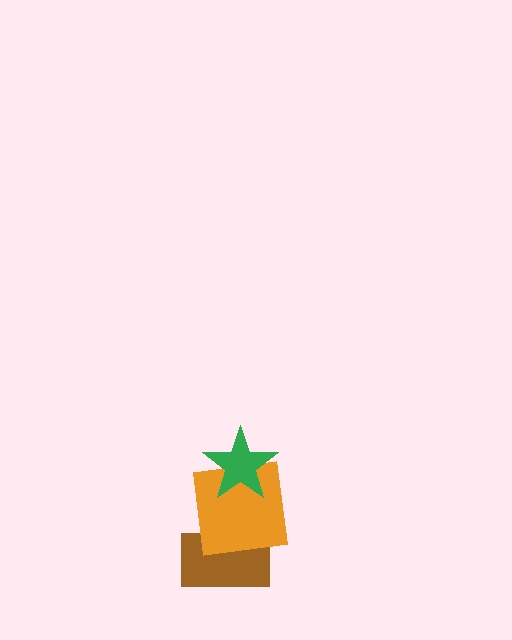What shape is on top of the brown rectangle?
The orange square is on top of the brown rectangle.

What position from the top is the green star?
The green star is 1st from the top.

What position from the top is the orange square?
The orange square is 2nd from the top.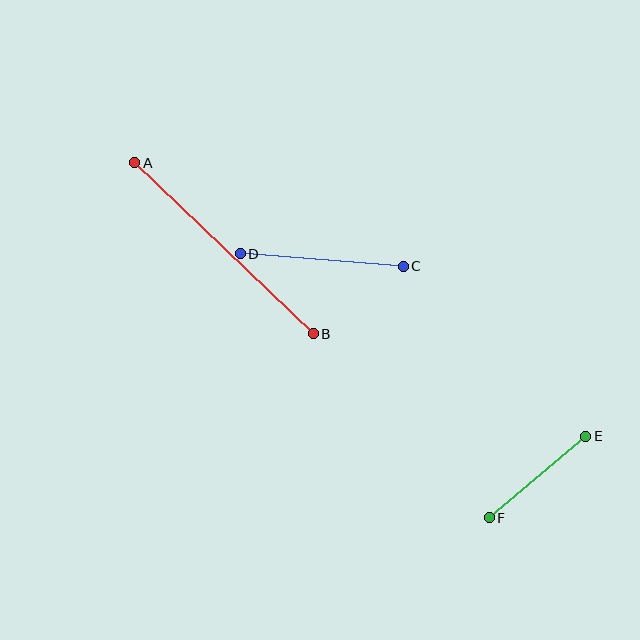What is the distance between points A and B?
The distance is approximately 248 pixels.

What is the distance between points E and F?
The distance is approximately 126 pixels.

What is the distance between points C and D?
The distance is approximately 164 pixels.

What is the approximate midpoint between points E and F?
The midpoint is at approximately (537, 477) pixels.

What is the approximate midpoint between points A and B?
The midpoint is at approximately (224, 248) pixels.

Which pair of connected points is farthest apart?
Points A and B are farthest apart.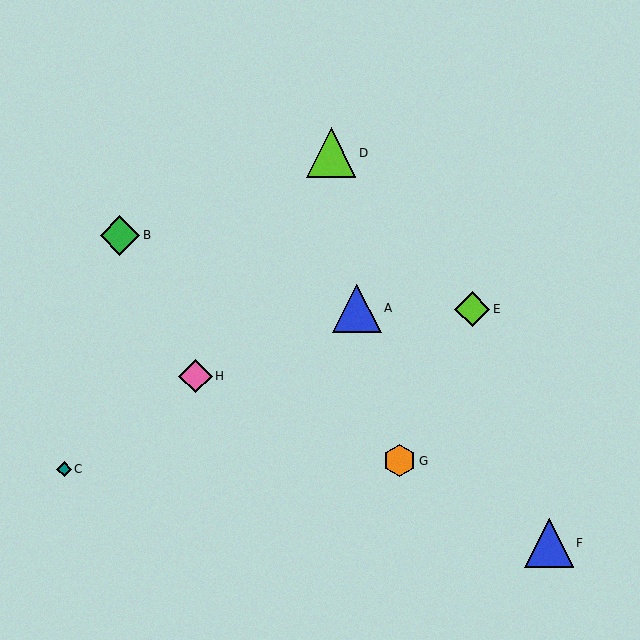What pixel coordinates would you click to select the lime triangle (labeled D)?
Click at (331, 153) to select the lime triangle D.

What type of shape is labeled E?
Shape E is a lime diamond.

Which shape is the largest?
The lime triangle (labeled D) is the largest.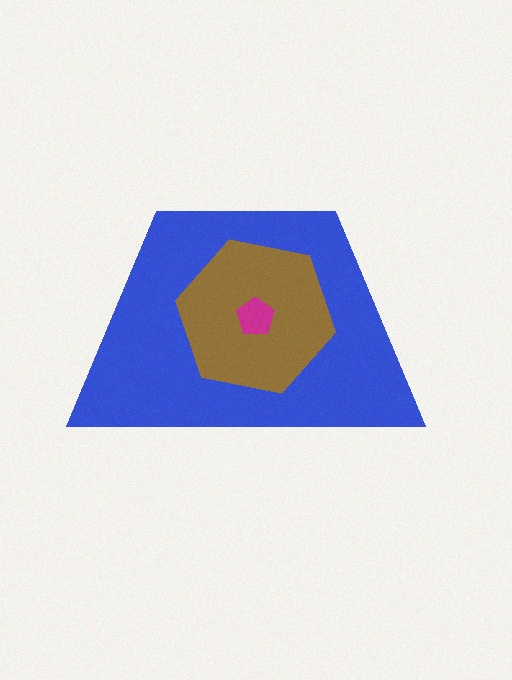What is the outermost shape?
The blue trapezoid.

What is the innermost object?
The magenta pentagon.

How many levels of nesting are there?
3.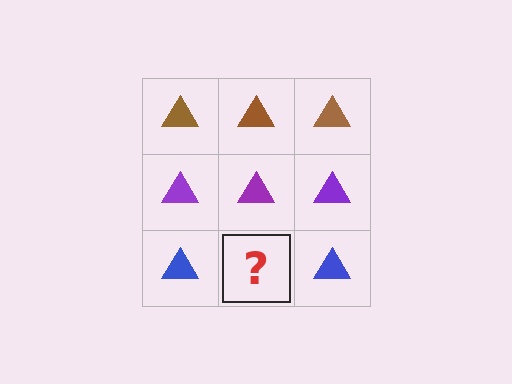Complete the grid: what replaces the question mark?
The question mark should be replaced with a blue triangle.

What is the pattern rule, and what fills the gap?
The rule is that each row has a consistent color. The gap should be filled with a blue triangle.